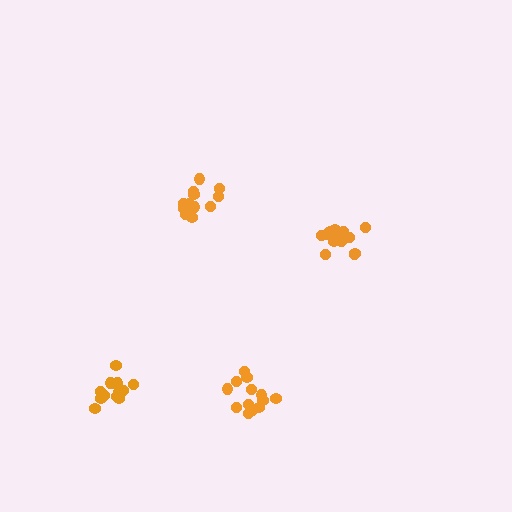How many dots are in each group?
Group 1: 13 dots, Group 2: 14 dots, Group 3: 16 dots, Group 4: 14 dots (57 total).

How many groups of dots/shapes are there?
There are 4 groups.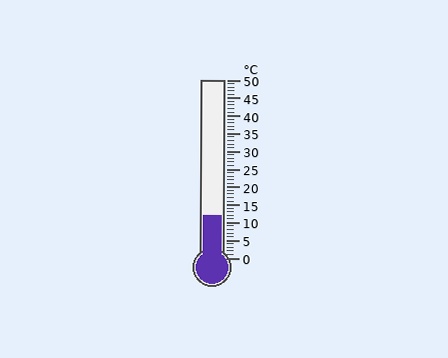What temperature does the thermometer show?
The thermometer shows approximately 12°C.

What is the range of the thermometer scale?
The thermometer scale ranges from 0°C to 50°C.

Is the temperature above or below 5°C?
The temperature is above 5°C.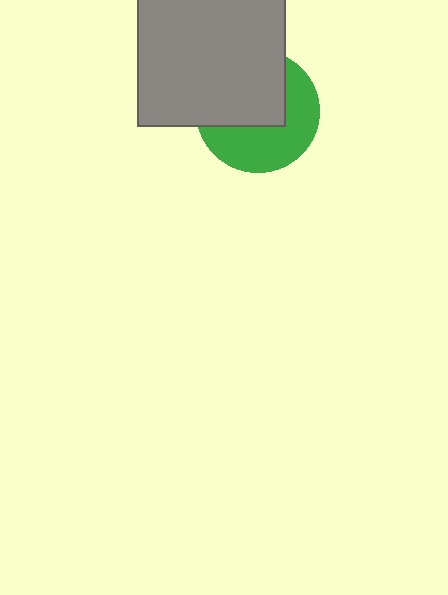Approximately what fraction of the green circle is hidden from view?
Roughly 51% of the green circle is hidden behind the gray square.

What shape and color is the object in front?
The object in front is a gray square.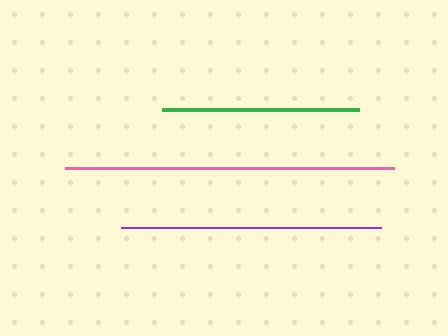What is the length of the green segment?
The green segment is approximately 198 pixels long.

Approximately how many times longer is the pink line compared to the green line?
The pink line is approximately 1.7 times the length of the green line.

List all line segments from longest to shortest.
From longest to shortest: pink, purple, green.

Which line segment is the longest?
The pink line is the longest at approximately 329 pixels.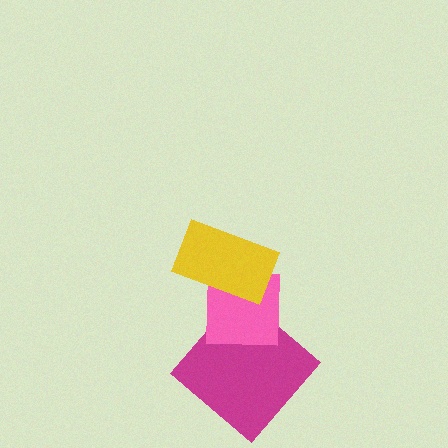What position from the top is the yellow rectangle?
The yellow rectangle is 1st from the top.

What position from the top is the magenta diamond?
The magenta diamond is 3rd from the top.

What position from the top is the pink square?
The pink square is 2nd from the top.